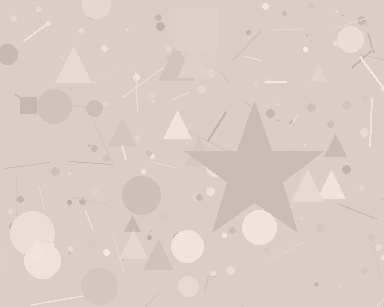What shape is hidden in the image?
A star is hidden in the image.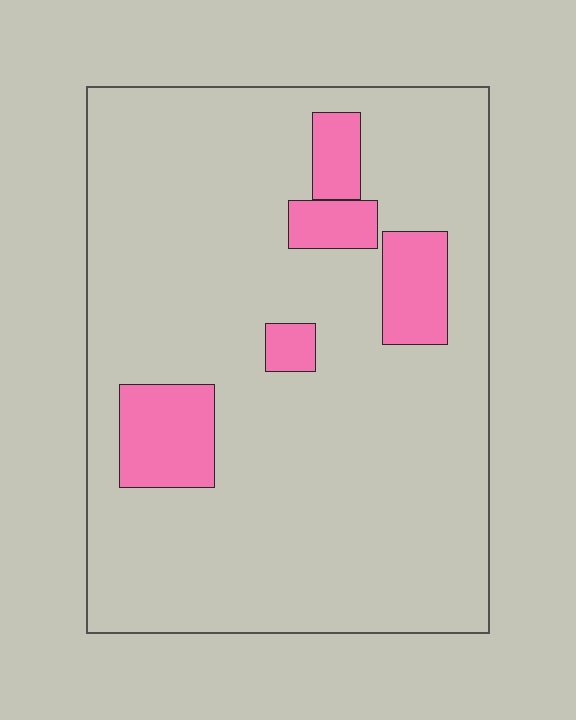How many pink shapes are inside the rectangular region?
5.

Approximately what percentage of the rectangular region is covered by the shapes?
Approximately 15%.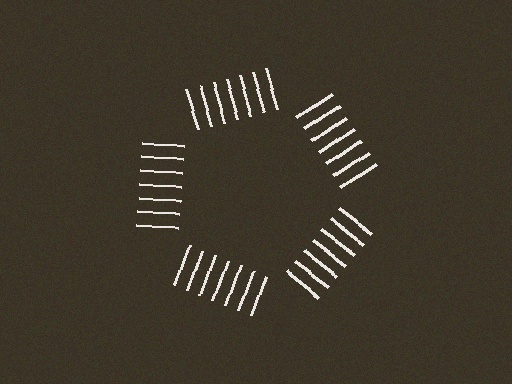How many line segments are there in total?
35 — 7 along each of the 5 edges.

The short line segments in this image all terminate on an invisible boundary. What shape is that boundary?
An illusory pentagon — the line segments terminate on its edges but no continuous stroke is drawn.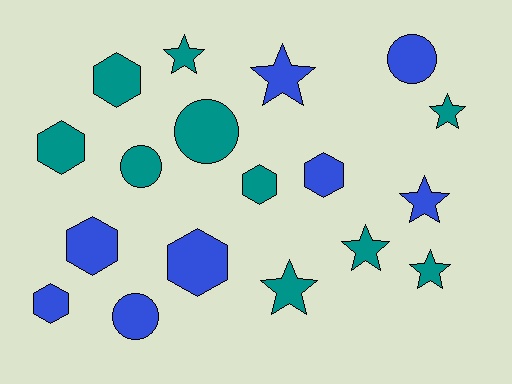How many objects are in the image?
There are 18 objects.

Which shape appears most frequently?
Star, with 7 objects.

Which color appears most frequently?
Teal, with 10 objects.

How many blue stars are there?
There are 2 blue stars.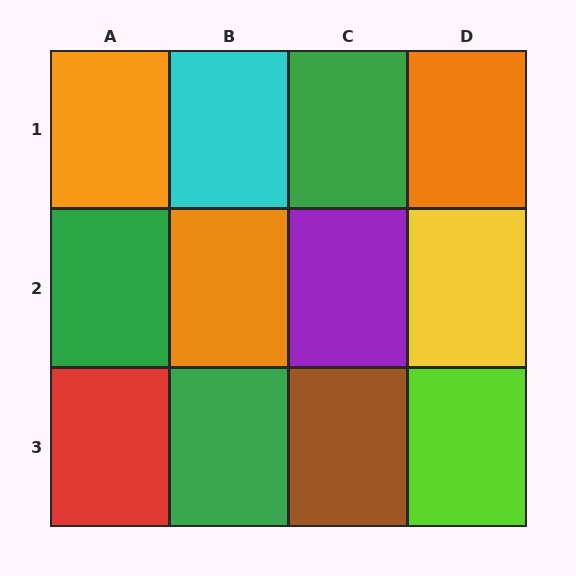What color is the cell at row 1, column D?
Orange.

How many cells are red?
1 cell is red.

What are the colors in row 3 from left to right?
Red, green, brown, lime.